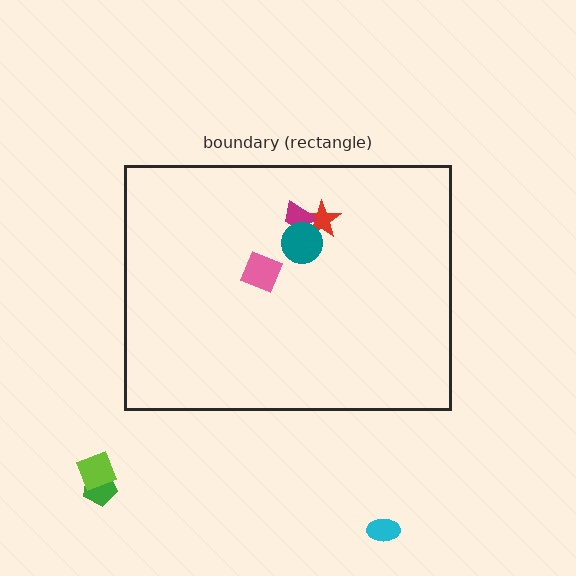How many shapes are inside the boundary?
4 inside, 3 outside.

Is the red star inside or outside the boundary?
Inside.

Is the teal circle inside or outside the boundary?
Inside.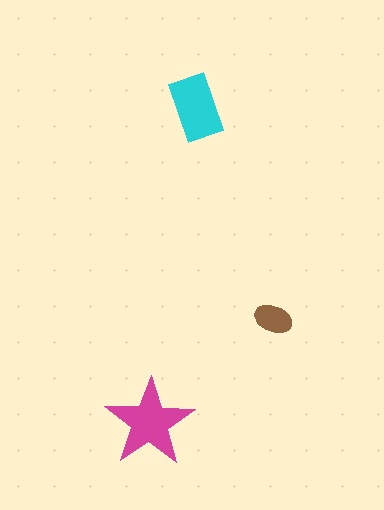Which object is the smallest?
The brown ellipse.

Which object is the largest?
The magenta star.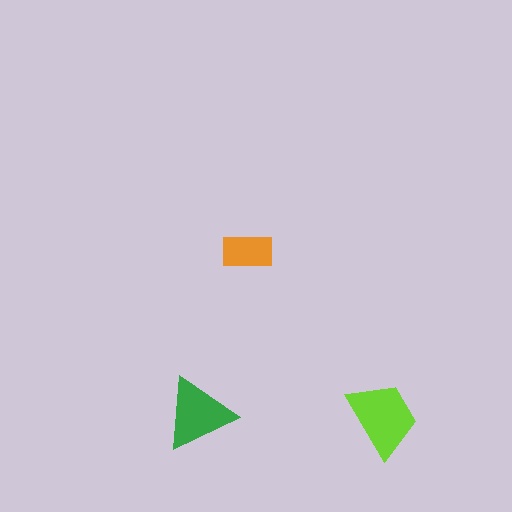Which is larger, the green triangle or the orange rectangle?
The green triangle.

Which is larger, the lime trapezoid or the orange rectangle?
The lime trapezoid.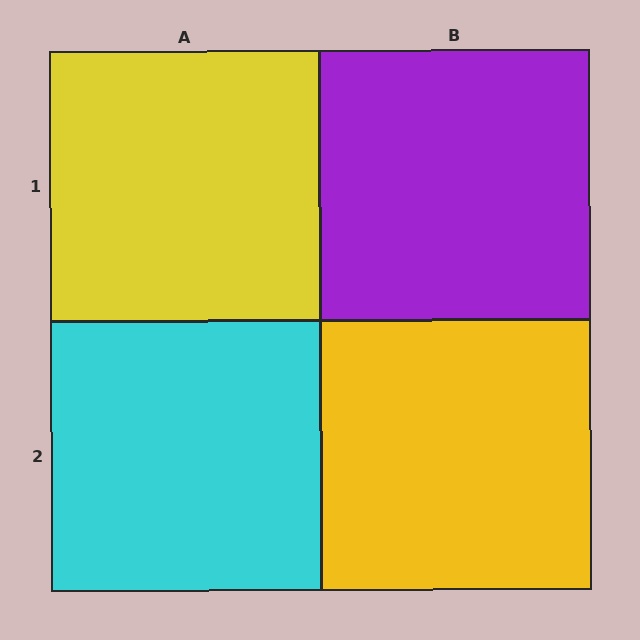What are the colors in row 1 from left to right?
Yellow, purple.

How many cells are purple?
1 cell is purple.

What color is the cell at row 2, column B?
Yellow.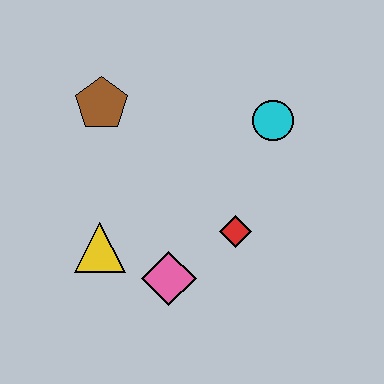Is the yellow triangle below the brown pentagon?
Yes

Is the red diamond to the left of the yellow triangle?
No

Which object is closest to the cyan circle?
The red diamond is closest to the cyan circle.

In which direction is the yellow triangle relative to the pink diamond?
The yellow triangle is to the left of the pink diamond.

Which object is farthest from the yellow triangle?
The cyan circle is farthest from the yellow triangle.